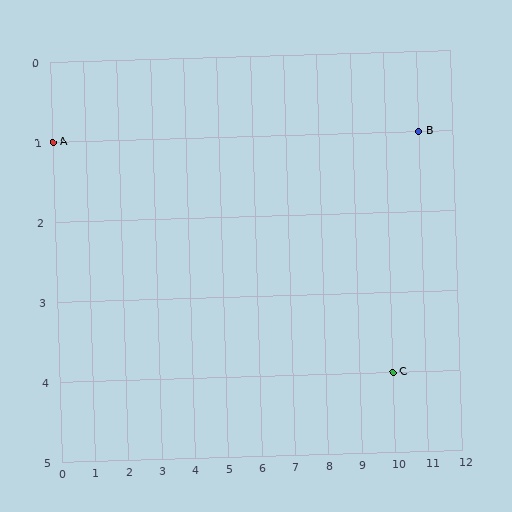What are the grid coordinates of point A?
Point A is at grid coordinates (0, 1).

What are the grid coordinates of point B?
Point B is at grid coordinates (11, 1).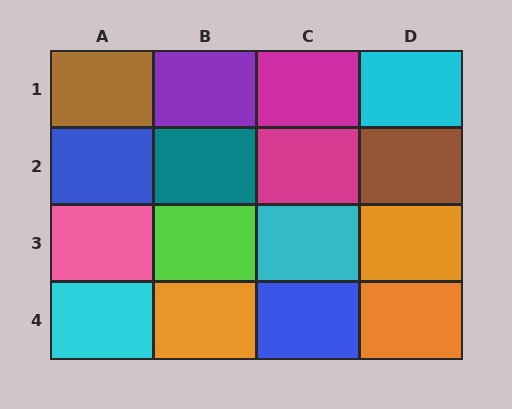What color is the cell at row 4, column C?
Blue.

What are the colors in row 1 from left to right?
Brown, purple, magenta, cyan.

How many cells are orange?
3 cells are orange.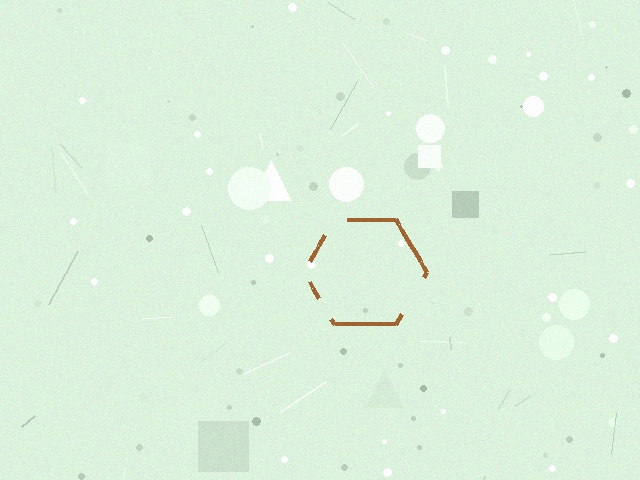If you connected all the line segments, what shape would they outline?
They would outline a hexagon.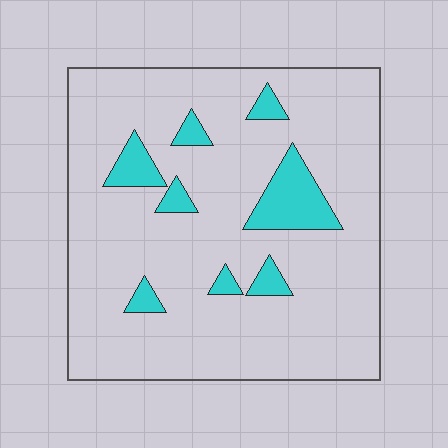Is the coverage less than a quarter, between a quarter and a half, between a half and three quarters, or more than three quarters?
Less than a quarter.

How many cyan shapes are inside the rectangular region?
8.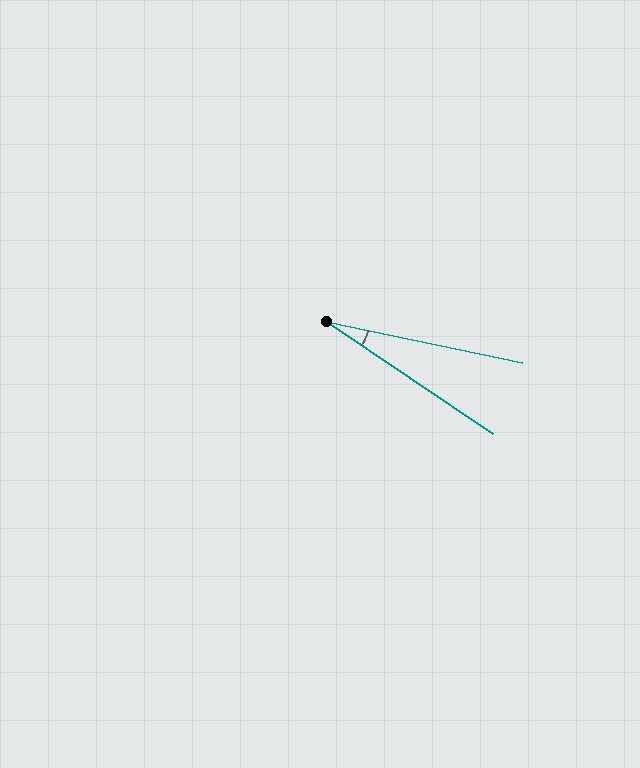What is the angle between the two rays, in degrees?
Approximately 22 degrees.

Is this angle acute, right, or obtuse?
It is acute.